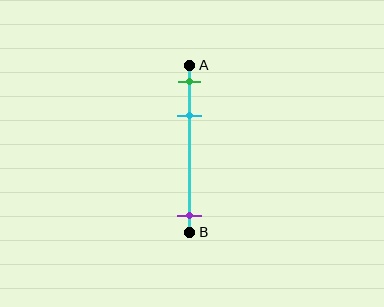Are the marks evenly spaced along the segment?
No, the marks are not evenly spaced.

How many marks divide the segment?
There are 3 marks dividing the segment.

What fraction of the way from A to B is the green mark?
The green mark is approximately 10% (0.1) of the way from A to B.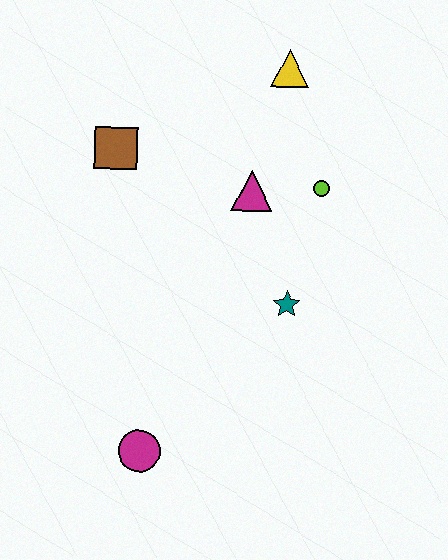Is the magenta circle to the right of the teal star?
No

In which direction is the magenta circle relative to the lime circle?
The magenta circle is below the lime circle.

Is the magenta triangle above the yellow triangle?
No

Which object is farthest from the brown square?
The magenta circle is farthest from the brown square.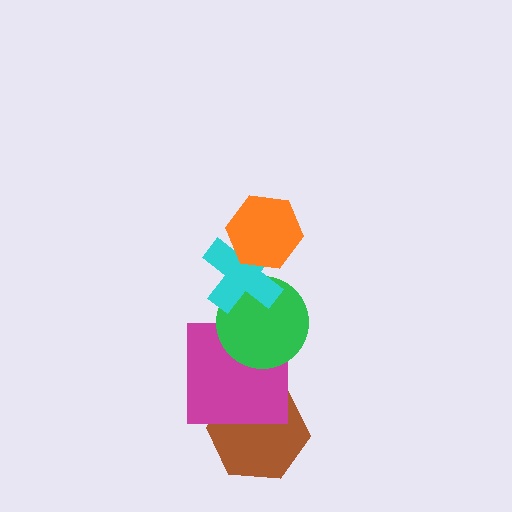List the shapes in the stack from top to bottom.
From top to bottom: the orange hexagon, the cyan cross, the green circle, the magenta square, the brown hexagon.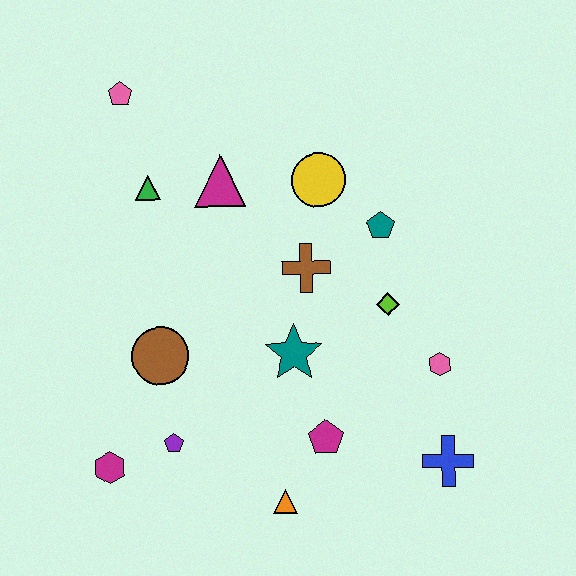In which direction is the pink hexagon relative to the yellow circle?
The pink hexagon is below the yellow circle.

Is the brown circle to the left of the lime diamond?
Yes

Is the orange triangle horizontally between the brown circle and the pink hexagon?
Yes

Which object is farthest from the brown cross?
The magenta hexagon is farthest from the brown cross.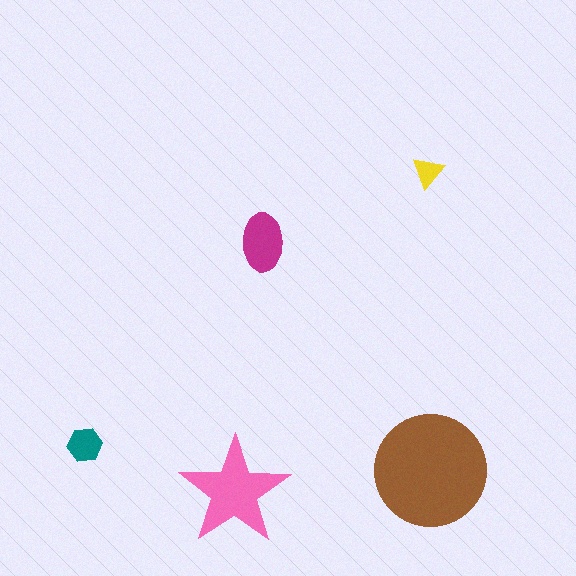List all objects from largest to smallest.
The brown circle, the pink star, the magenta ellipse, the teal hexagon, the yellow triangle.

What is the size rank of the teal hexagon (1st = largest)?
4th.